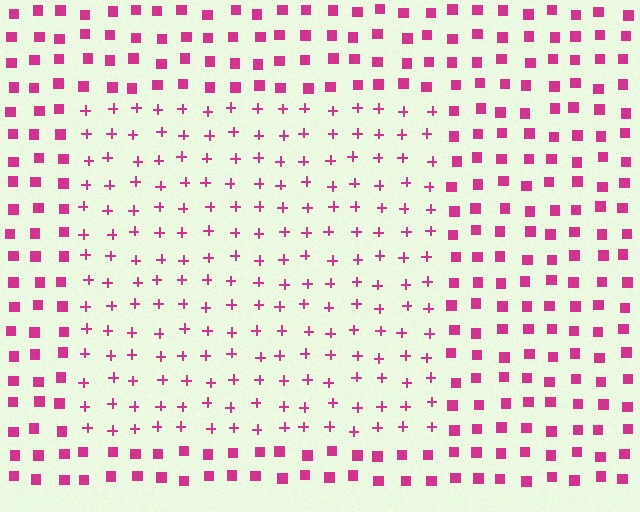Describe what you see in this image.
The image is filled with small magenta elements arranged in a uniform grid. A rectangle-shaped region contains plus signs, while the surrounding area contains squares. The boundary is defined purely by the change in element shape.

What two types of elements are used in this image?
The image uses plus signs inside the rectangle region and squares outside it.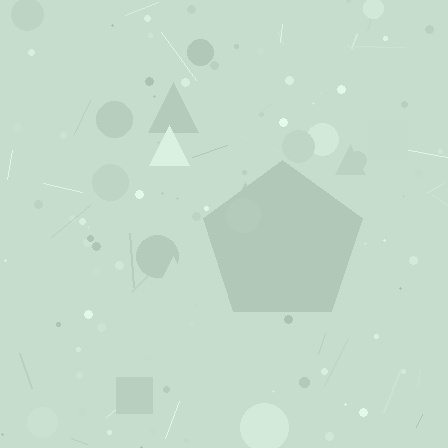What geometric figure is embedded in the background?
A pentagon is embedded in the background.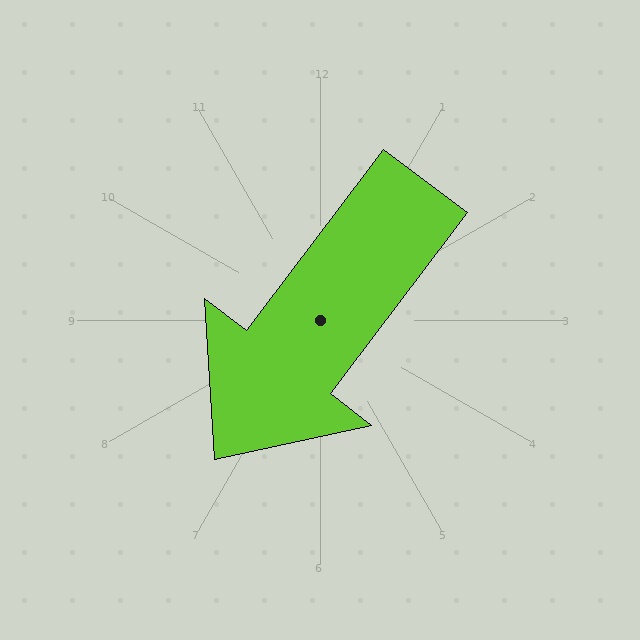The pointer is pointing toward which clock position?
Roughly 7 o'clock.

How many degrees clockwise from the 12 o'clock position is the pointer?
Approximately 217 degrees.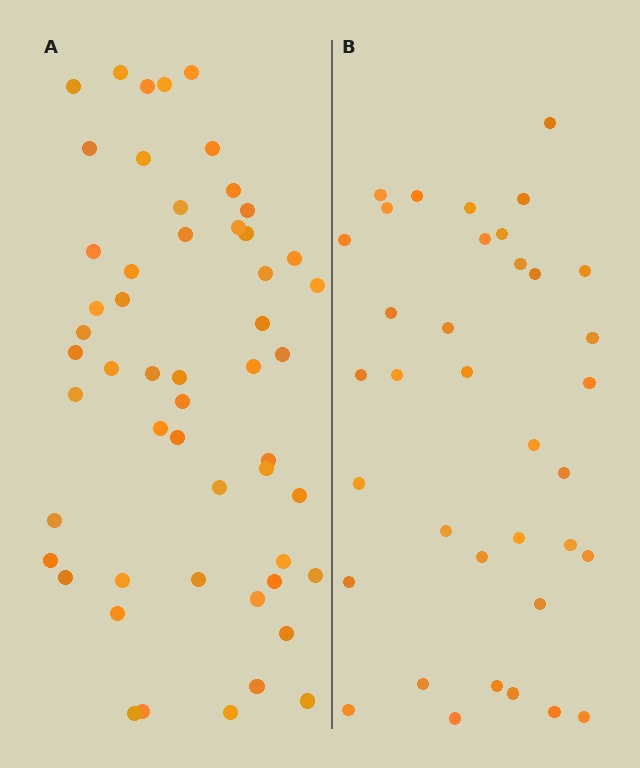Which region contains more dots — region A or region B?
Region A (the left region) has more dots.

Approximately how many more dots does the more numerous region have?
Region A has approximately 15 more dots than region B.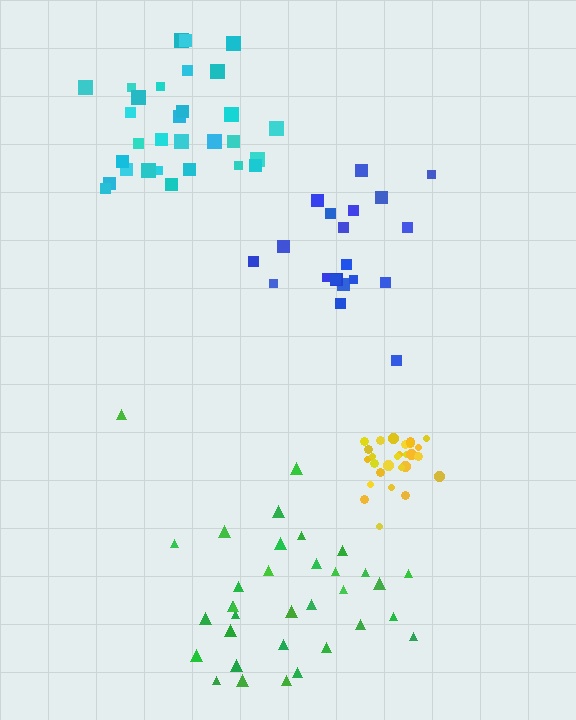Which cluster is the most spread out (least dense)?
Green.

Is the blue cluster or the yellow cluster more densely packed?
Yellow.